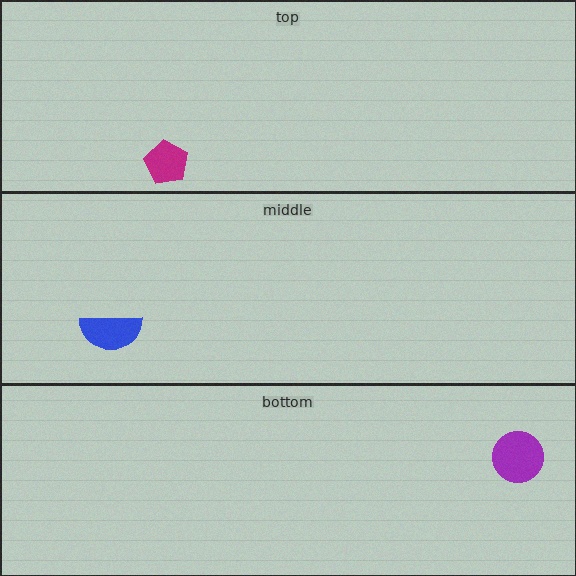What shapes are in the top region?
The magenta pentagon.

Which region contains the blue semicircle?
The middle region.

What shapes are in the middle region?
The blue semicircle.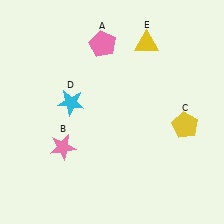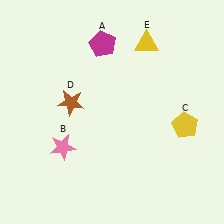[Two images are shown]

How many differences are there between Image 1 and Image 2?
There are 2 differences between the two images.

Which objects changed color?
A changed from pink to magenta. D changed from cyan to brown.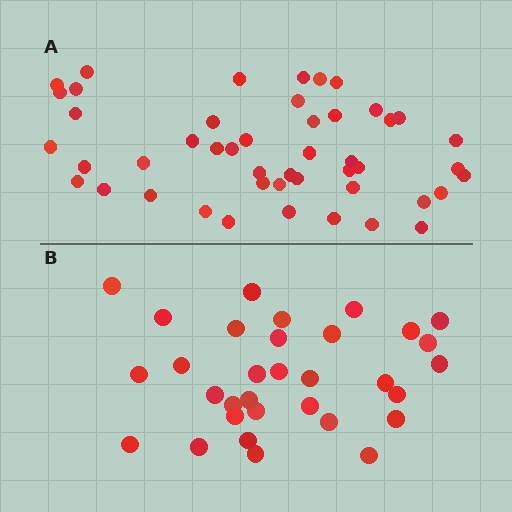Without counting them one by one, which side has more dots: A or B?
Region A (the top region) has more dots.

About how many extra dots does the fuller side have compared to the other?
Region A has approximately 15 more dots than region B.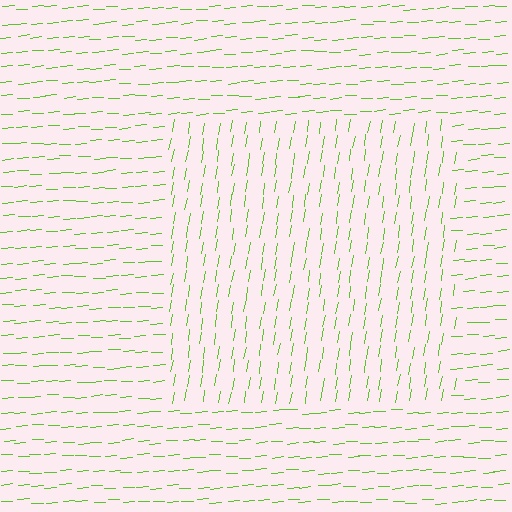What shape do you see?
I see a rectangle.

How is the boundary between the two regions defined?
The boundary is defined purely by a change in line orientation (approximately 77 degrees difference). All lines are the same color and thickness.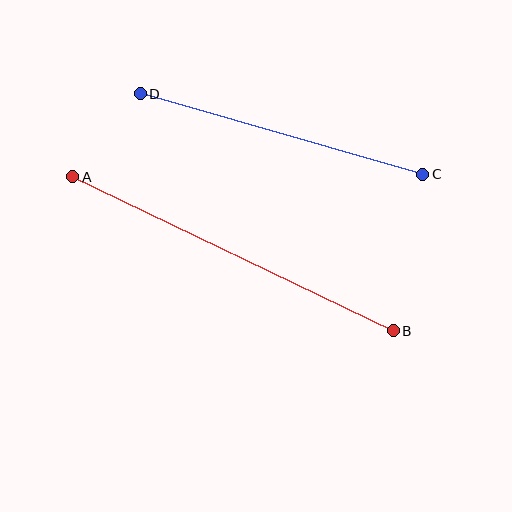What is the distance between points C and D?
The distance is approximately 294 pixels.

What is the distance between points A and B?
The distance is approximately 356 pixels.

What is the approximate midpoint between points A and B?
The midpoint is at approximately (233, 254) pixels.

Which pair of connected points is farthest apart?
Points A and B are farthest apart.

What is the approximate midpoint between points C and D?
The midpoint is at approximately (281, 134) pixels.